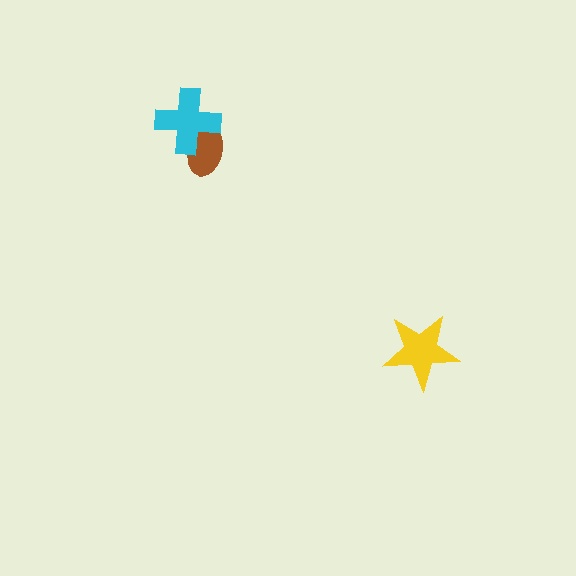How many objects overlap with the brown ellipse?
1 object overlaps with the brown ellipse.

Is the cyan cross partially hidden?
No, no other shape covers it.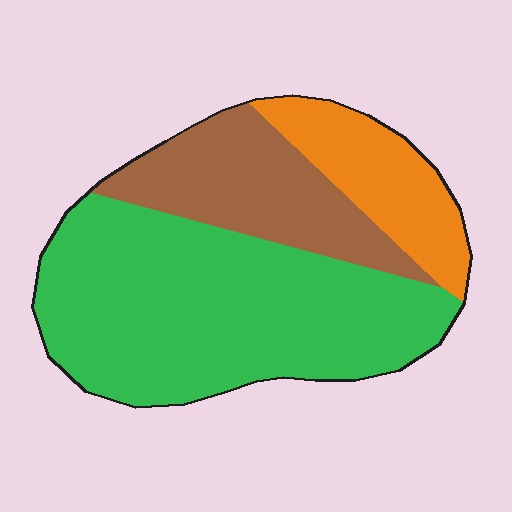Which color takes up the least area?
Orange, at roughly 15%.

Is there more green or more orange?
Green.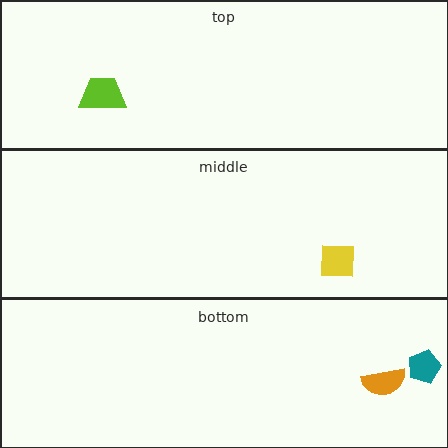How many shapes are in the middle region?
1.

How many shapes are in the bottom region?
2.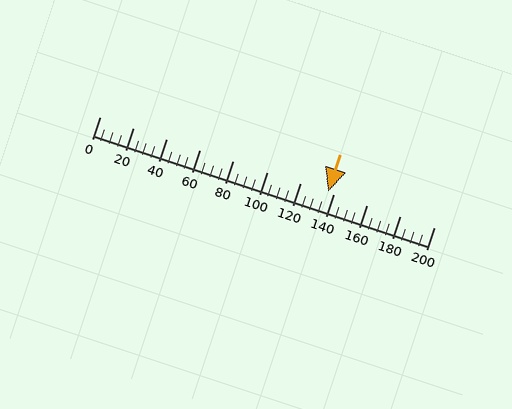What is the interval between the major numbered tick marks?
The major tick marks are spaced 20 units apart.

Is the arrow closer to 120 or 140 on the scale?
The arrow is closer to 140.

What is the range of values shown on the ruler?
The ruler shows values from 0 to 200.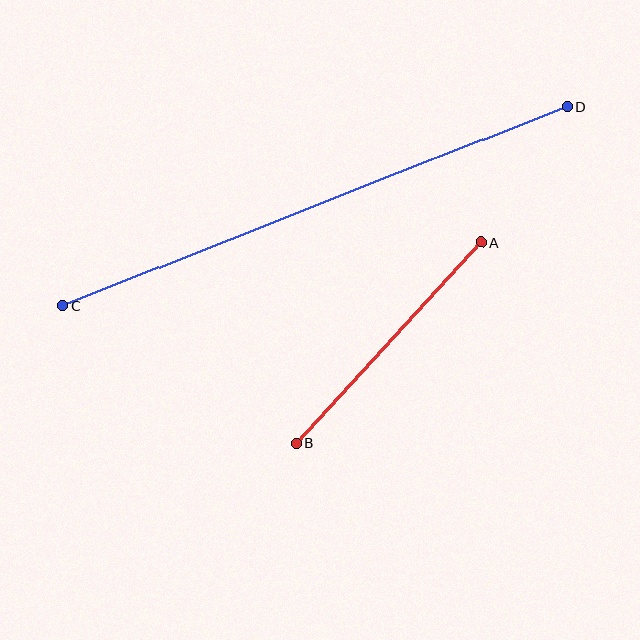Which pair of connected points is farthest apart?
Points C and D are farthest apart.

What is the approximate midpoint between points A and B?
The midpoint is at approximately (389, 343) pixels.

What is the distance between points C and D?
The distance is approximately 542 pixels.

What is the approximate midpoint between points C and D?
The midpoint is at approximately (315, 206) pixels.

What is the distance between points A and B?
The distance is approximately 273 pixels.